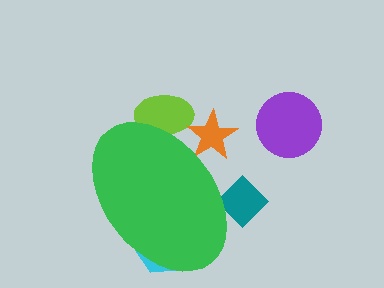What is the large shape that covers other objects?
A green ellipse.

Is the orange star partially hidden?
Yes, the orange star is partially hidden behind the green ellipse.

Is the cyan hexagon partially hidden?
Yes, the cyan hexagon is partially hidden behind the green ellipse.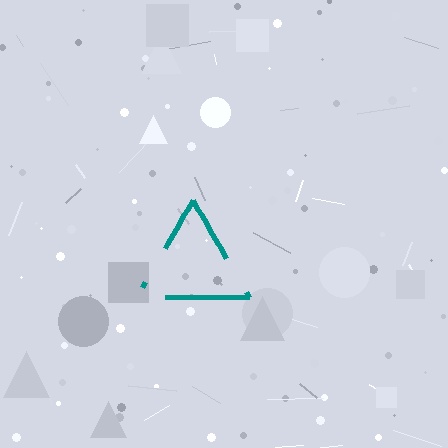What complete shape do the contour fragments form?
The contour fragments form a triangle.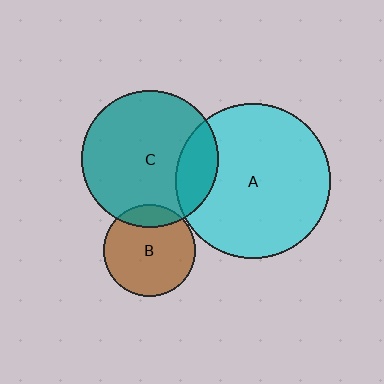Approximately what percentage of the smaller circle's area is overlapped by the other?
Approximately 15%.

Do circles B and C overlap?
Yes.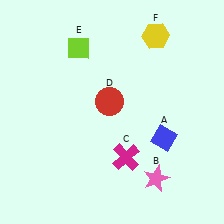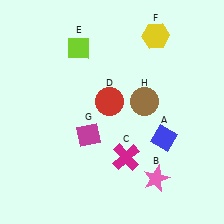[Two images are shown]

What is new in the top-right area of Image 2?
A brown circle (H) was added in the top-right area of Image 2.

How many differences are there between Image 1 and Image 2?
There are 2 differences between the two images.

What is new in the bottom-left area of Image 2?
A magenta diamond (G) was added in the bottom-left area of Image 2.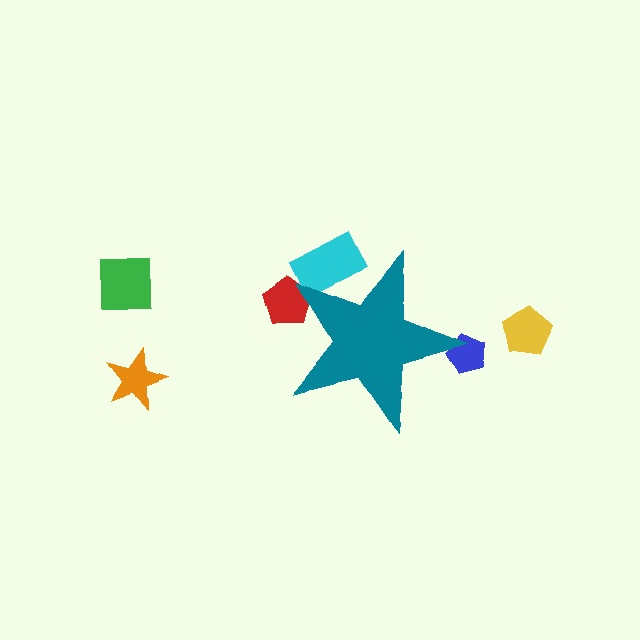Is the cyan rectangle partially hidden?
Yes, the cyan rectangle is partially hidden behind the teal star.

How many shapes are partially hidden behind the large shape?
3 shapes are partially hidden.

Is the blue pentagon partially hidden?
Yes, the blue pentagon is partially hidden behind the teal star.